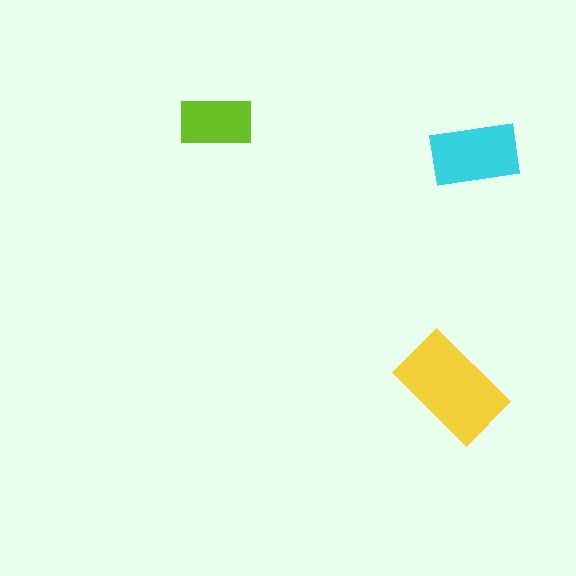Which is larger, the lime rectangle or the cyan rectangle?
The cyan one.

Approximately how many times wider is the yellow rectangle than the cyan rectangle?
About 1.5 times wider.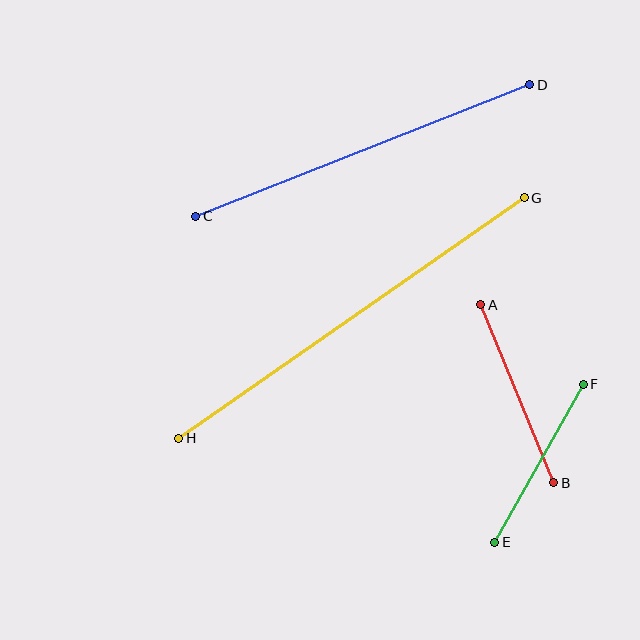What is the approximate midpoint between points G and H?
The midpoint is at approximately (352, 318) pixels.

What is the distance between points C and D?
The distance is approximately 359 pixels.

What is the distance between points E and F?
The distance is approximately 181 pixels.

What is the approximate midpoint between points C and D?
The midpoint is at approximately (363, 151) pixels.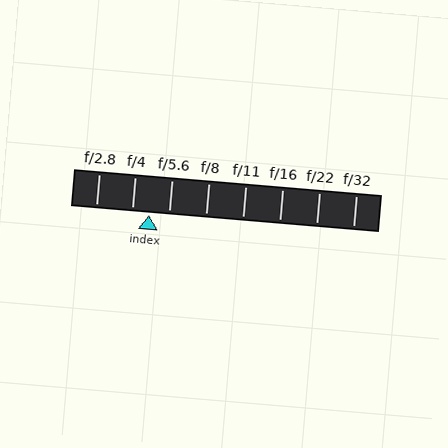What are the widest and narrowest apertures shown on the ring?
The widest aperture shown is f/2.8 and the narrowest is f/32.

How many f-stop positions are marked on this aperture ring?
There are 8 f-stop positions marked.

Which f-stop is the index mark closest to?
The index mark is closest to f/4.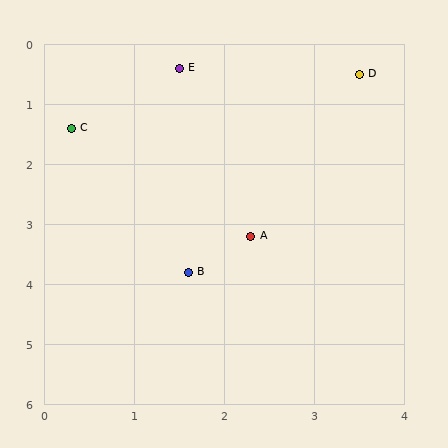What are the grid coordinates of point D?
Point D is at approximately (3.5, 0.5).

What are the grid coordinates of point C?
Point C is at approximately (0.3, 1.4).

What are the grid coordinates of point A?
Point A is at approximately (2.3, 3.2).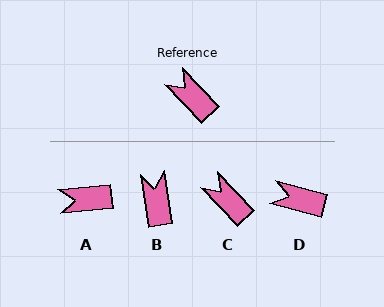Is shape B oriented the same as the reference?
No, it is off by about 34 degrees.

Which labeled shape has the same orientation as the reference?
C.